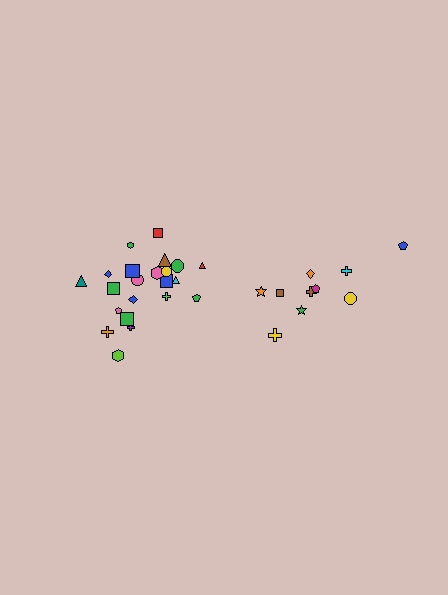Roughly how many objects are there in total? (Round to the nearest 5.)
Roughly 30 objects in total.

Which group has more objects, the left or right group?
The left group.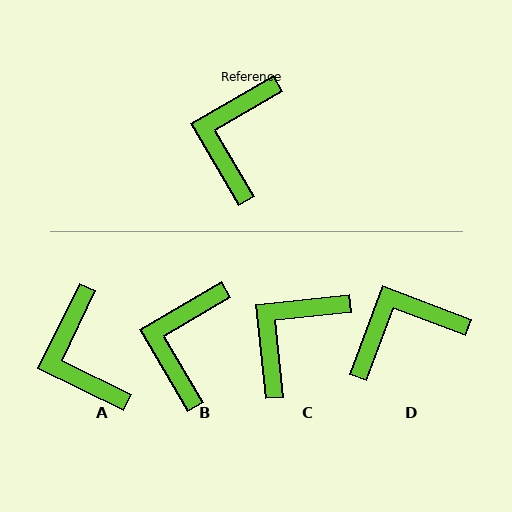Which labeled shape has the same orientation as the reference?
B.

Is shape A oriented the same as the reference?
No, it is off by about 34 degrees.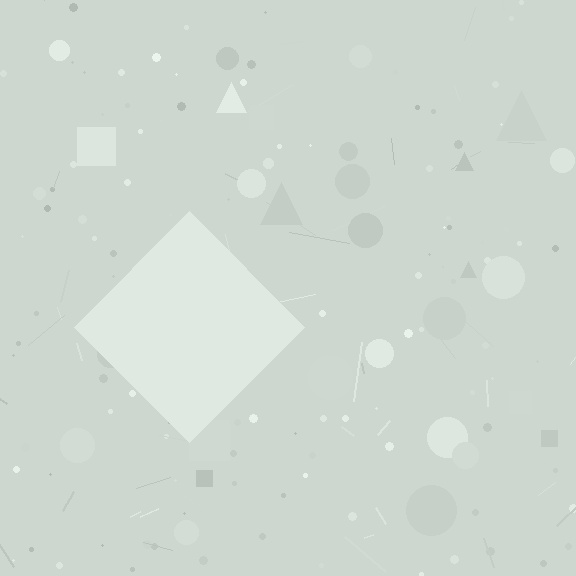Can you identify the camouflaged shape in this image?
The camouflaged shape is a diamond.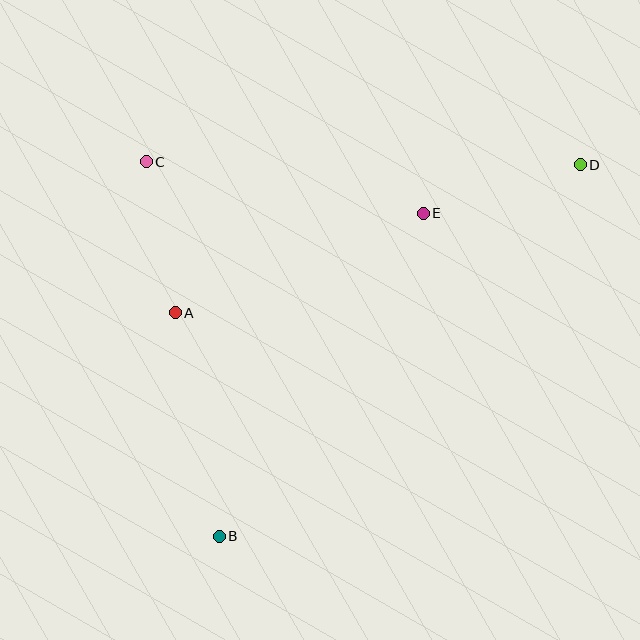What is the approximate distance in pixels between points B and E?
The distance between B and E is approximately 382 pixels.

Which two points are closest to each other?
Points A and C are closest to each other.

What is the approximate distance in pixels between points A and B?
The distance between A and B is approximately 228 pixels.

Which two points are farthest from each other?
Points B and D are farthest from each other.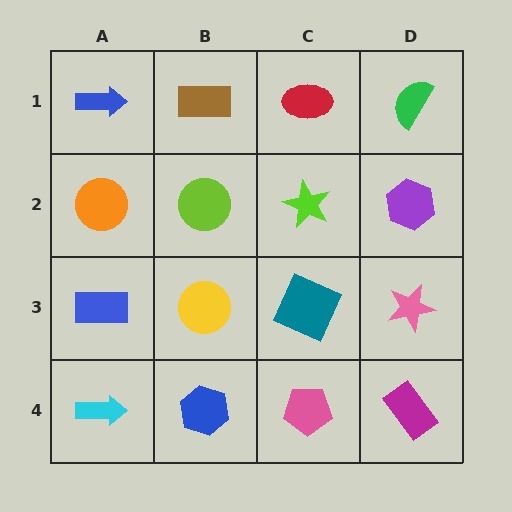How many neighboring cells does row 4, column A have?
2.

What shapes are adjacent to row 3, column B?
A lime circle (row 2, column B), a blue hexagon (row 4, column B), a blue rectangle (row 3, column A), a teal square (row 3, column C).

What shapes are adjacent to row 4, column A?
A blue rectangle (row 3, column A), a blue hexagon (row 4, column B).